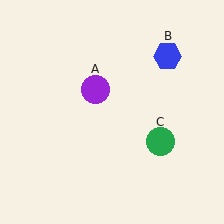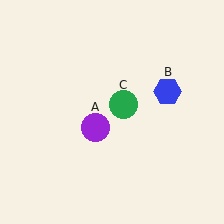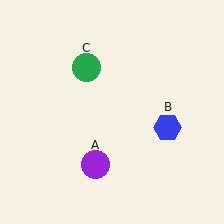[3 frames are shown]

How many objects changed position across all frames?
3 objects changed position: purple circle (object A), blue hexagon (object B), green circle (object C).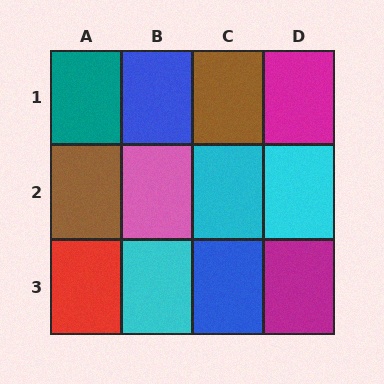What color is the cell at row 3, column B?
Cyan.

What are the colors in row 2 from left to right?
Brown, pink, cyan, cyan.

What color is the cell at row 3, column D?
Magenta.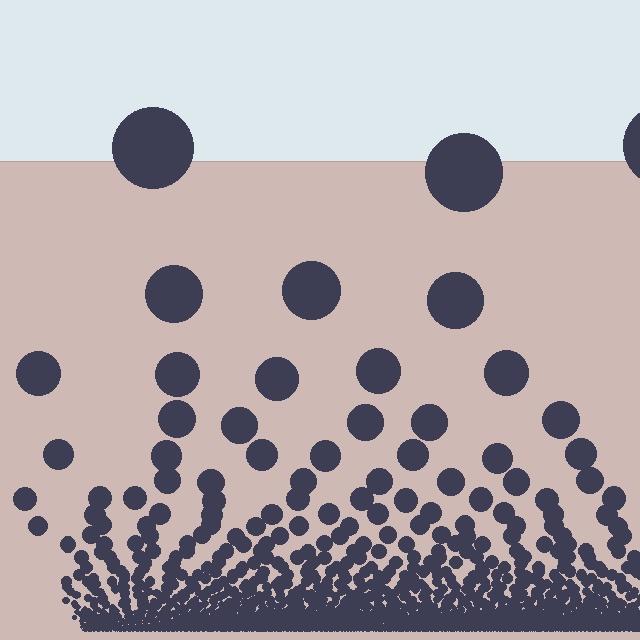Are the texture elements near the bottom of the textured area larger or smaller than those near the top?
Smaller. The gradient is inverted — elements near the bottom are smaller and denser.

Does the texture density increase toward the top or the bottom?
Density increases toward the bottom.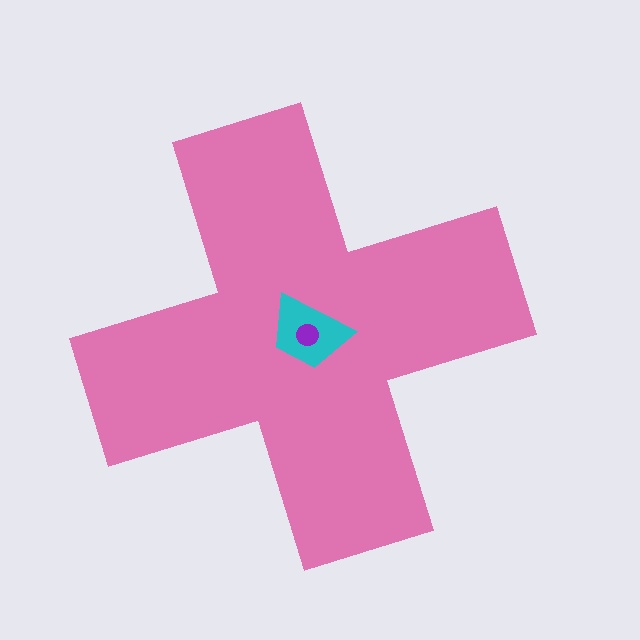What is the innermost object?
The purple circle.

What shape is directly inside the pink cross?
The cyan trapezoid.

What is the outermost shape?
The pink cross.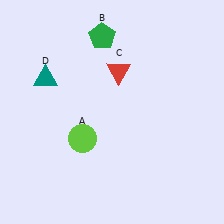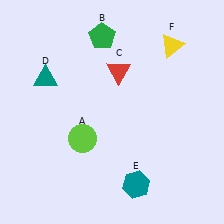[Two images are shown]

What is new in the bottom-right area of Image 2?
A teal hexagon (E) was added in the bottom-right area of Image 2.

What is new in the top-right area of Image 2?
A yellow triangle (F) was added in the top-right area of Image 2.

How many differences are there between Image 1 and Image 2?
There are 2 differences between the two images.